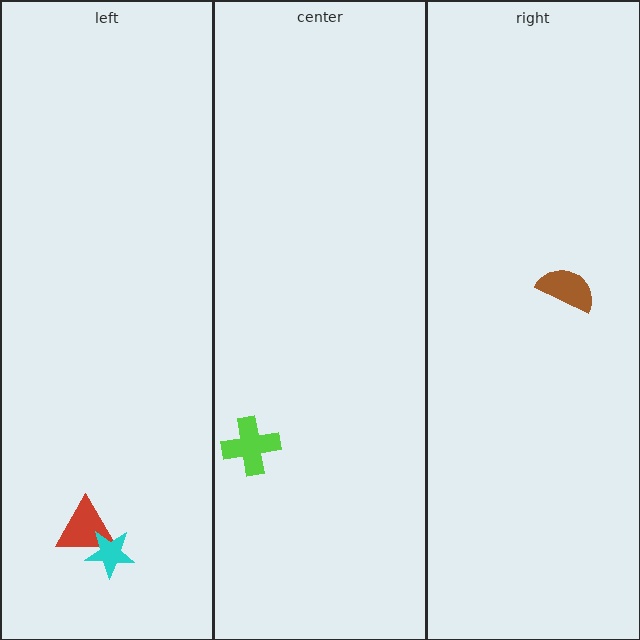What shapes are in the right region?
The brown semicircle.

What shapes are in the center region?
The lime cross.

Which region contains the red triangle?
The left region.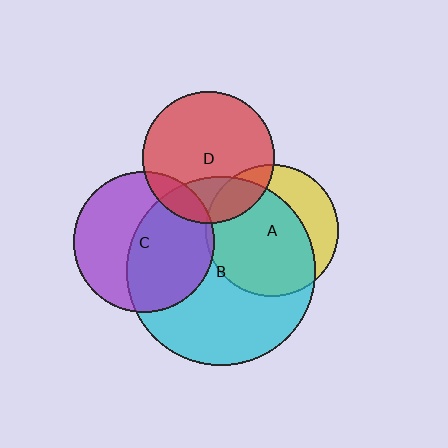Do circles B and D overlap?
Yes.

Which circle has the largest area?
Circle B (cyan).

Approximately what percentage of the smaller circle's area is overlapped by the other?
Approximately 25%.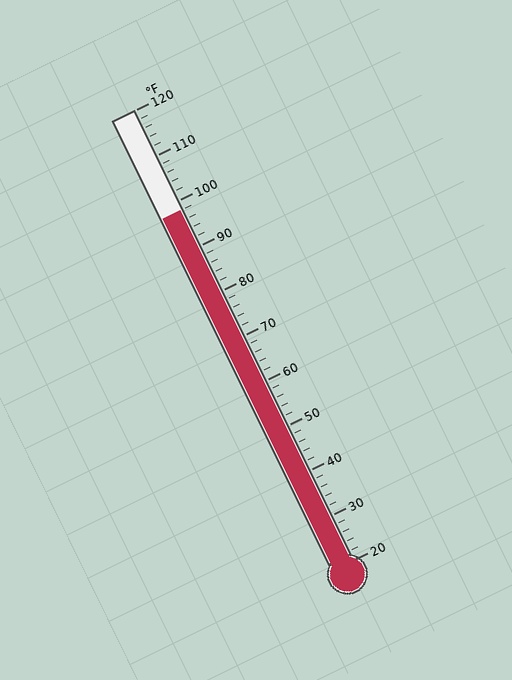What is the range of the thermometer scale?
The thermometer scale ranges from 20°F to 120°F.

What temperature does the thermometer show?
The thermometer shows approximately 98°F.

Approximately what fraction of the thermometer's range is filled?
The thermometer is filled to approximately 80% of its range.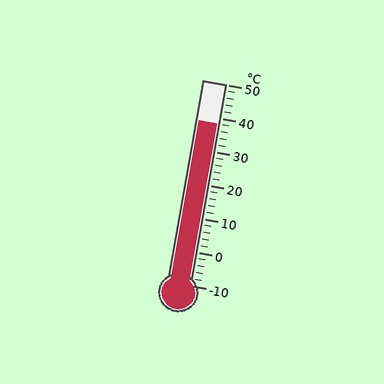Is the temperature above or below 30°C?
The temperature is above 30°C.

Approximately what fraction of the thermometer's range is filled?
The thermometer is filled to approximately 80% of its range.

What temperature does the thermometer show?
The thermometer shows approximately 38°C.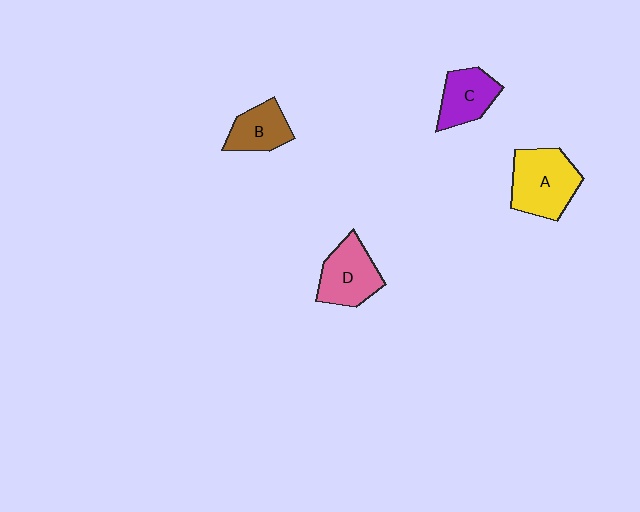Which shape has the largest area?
Shape A (yellow).